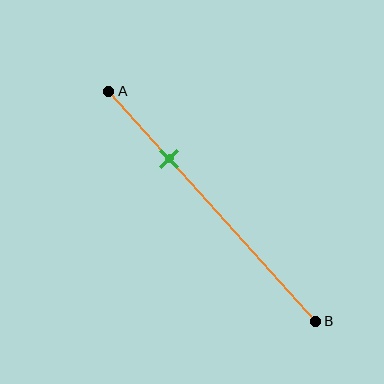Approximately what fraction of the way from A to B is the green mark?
The green mark is approximately 30% of the way from A to B.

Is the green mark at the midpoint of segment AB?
No, the mark is at about 30% from A, not at the 50% midpoint.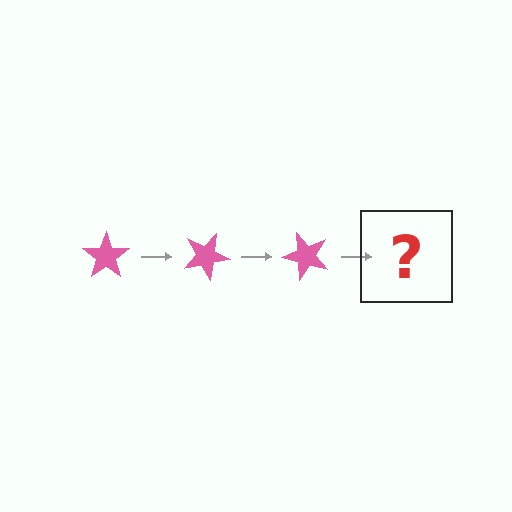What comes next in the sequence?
The next element should be a pink star rotated 75 degrees.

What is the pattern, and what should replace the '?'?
The pattern is that the star rotates 25 degrees each step. The '?' should be a pink star rotated 75 degrees.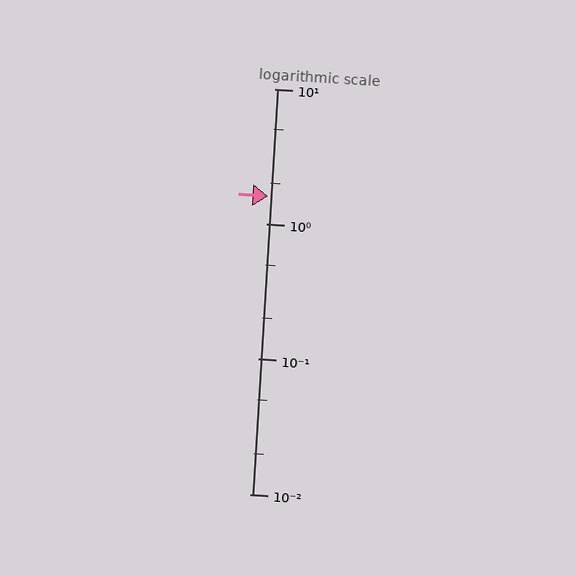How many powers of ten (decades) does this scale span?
The scale spans 3 decades, from 0.01 to 10.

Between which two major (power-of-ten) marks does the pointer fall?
The pointer is between 1 and 10.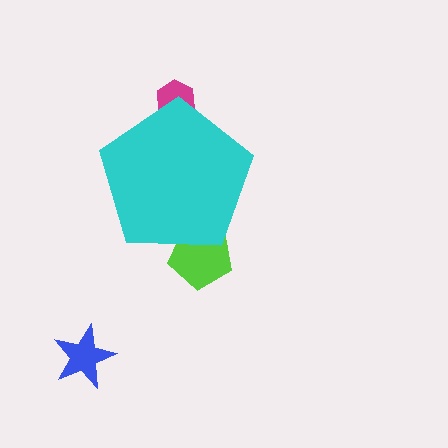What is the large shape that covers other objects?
A cyan pentagon.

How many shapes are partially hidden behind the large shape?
2 shapes are partially hidden.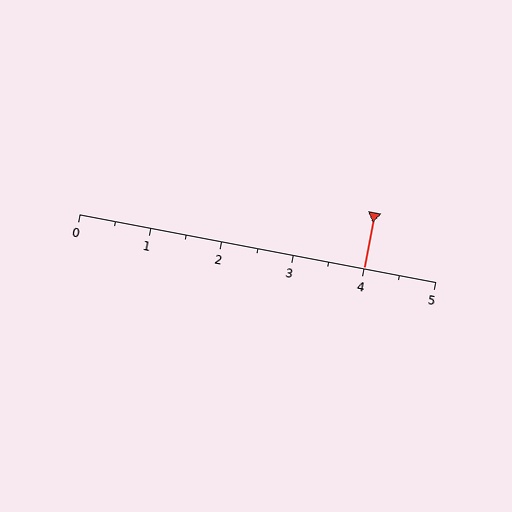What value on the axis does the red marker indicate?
The marker indicates approximately 4.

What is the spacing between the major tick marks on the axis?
The major ticks are spaced 1 apart.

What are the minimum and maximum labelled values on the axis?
The axis runs from 0 to 5.